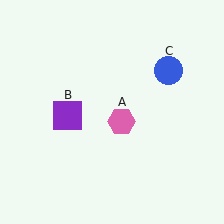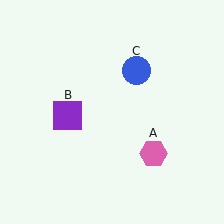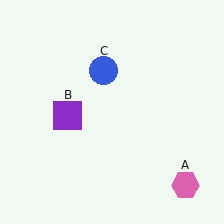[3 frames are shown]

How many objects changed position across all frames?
2 objects changed position: pink hexagon (object A), blue circle (object C).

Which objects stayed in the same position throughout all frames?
Purple square (object B) remained stationary.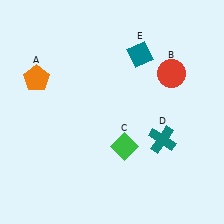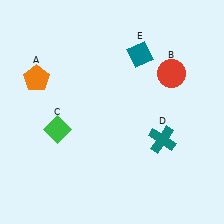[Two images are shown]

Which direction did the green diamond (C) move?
The green diamond (C) moved left.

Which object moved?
The green diamond (C) moved left.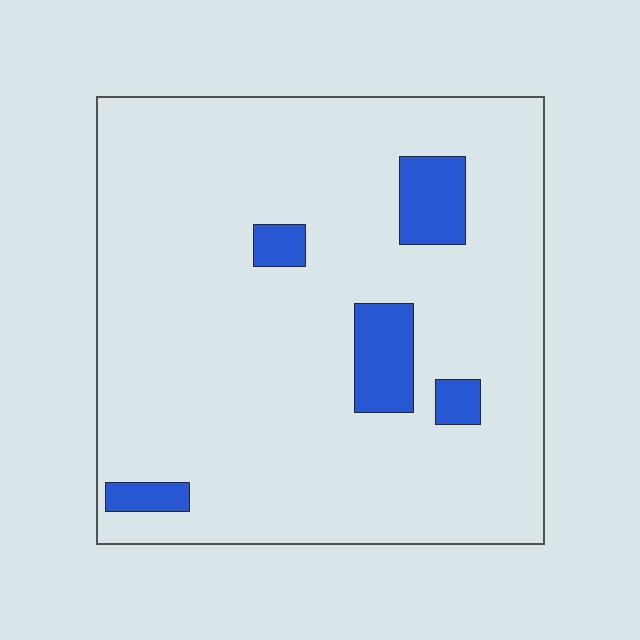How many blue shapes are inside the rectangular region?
5.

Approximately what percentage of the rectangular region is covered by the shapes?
Approximately 10%.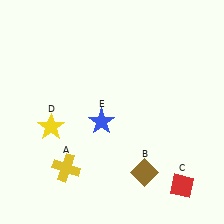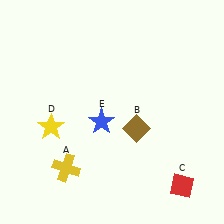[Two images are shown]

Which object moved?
The brown diamond (B) moved up.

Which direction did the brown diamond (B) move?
The brown diamond (B) moved up.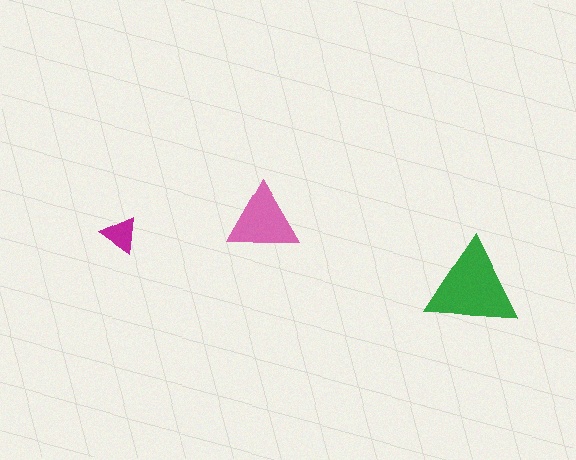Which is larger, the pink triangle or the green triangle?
The green one.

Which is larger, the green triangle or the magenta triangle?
The green one.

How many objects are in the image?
There are 3 objects in the image.